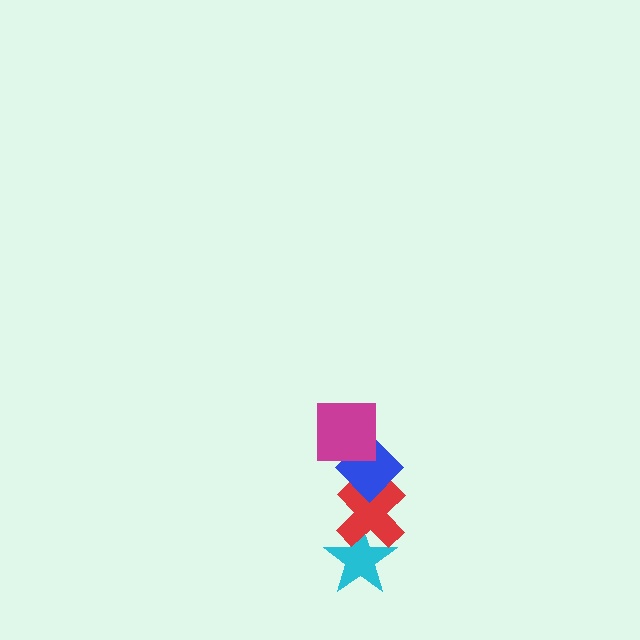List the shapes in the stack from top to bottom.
From top to bottom: the magenta square, the blue diamond, the red cross, the cyan star.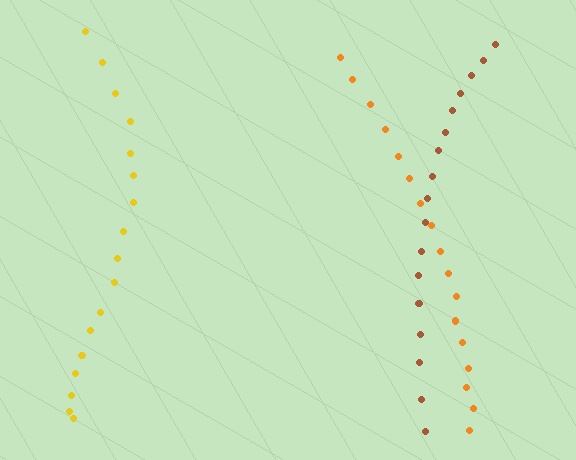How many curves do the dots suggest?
There are 3 distinct paths.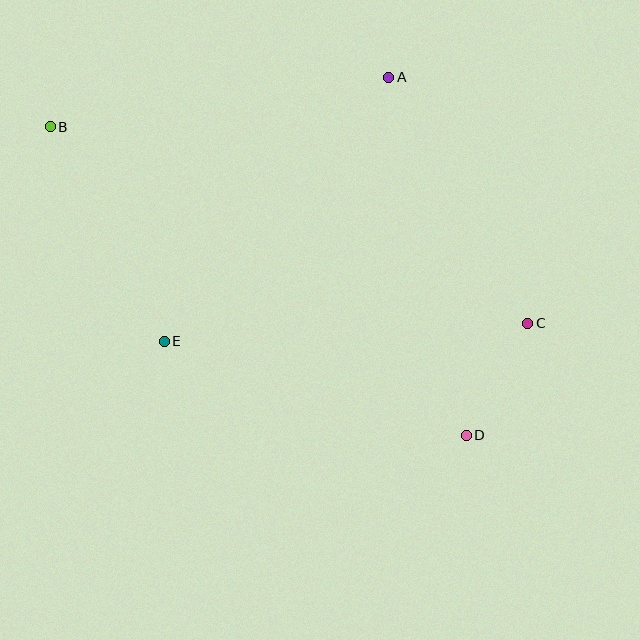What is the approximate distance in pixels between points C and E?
The distance between C and E is approximately 364 pixels.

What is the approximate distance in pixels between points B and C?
The distance between B and C is approximately 516 pixels.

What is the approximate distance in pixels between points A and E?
The distance between A and E is approximately 347 pixels.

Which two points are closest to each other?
Points C and D are closest to each other.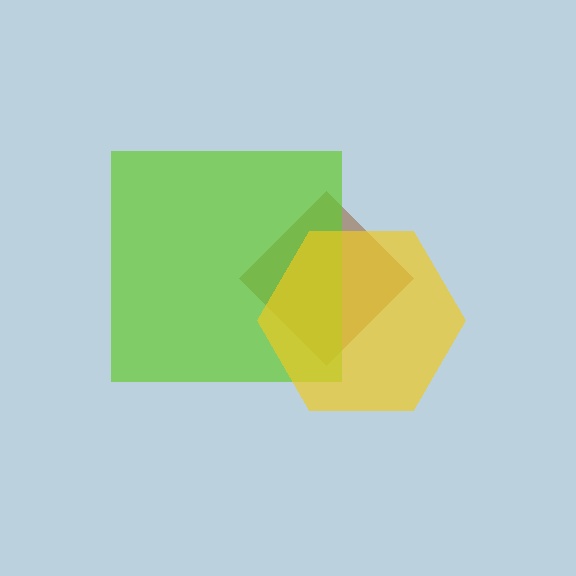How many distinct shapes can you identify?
There are 3 distinct shapes: a brown diamond, a lime square, a yellow hexagon.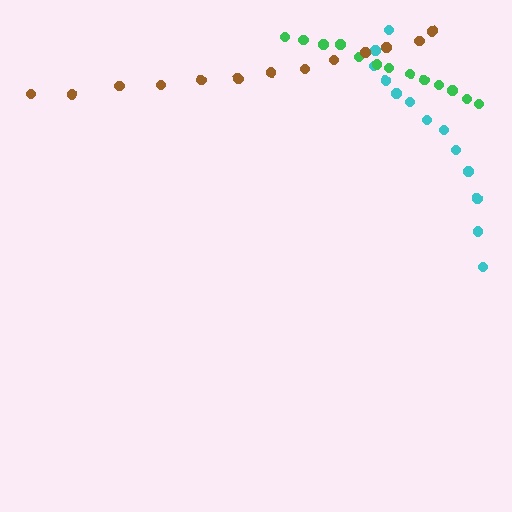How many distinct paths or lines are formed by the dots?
There are 3 distinct paths.